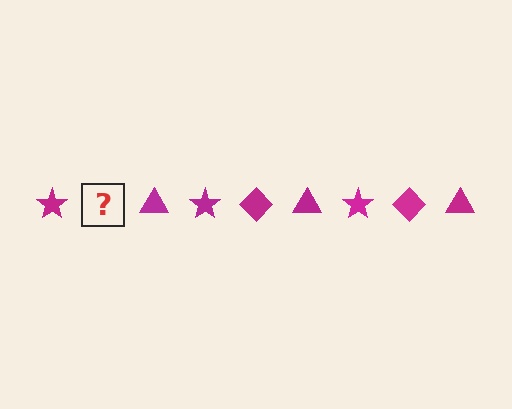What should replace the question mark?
The question mark should be replaced with a magenta diamond.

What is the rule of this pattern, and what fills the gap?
The rule is that the pattern cycles through star, diamond, triangle shapes in magenta. The gap should be filled with a magenta diamond.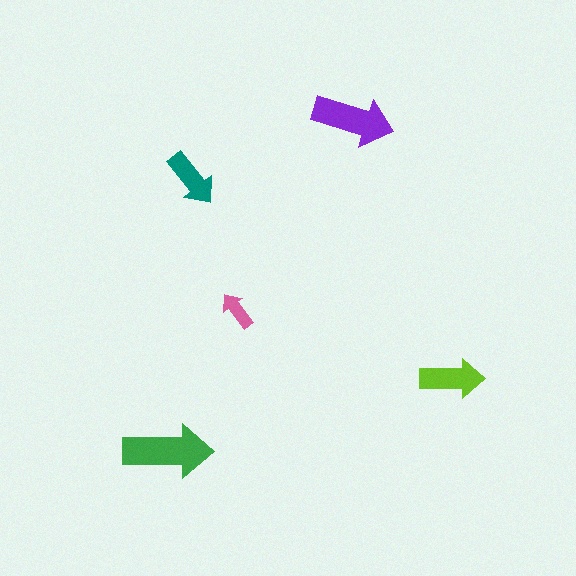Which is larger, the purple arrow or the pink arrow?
The purple one.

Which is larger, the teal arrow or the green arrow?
The green one.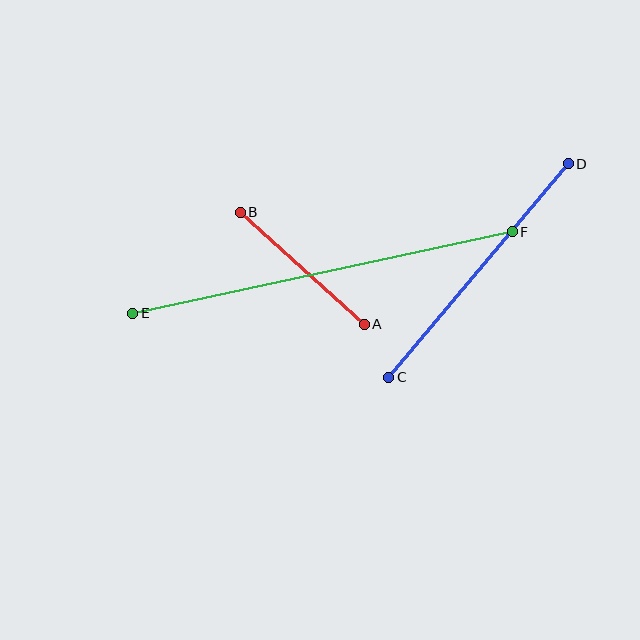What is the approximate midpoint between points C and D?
The midpoint is at approximately (478, 270) pixels.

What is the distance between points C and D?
The distance is approximately 279 pixels.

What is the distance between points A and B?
The distance is approximately 167 pixels.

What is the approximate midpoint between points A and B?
The midpoint is at approximately (302, 268) pixels.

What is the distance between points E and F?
The distance is approximately 388 pixels.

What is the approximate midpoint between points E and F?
The midpoint is at approximately (323, 273) pixels.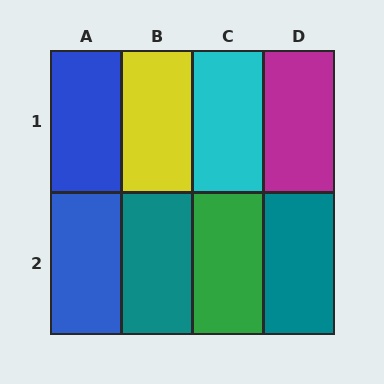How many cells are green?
1 cell is green.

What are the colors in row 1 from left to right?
Blue, yellow, cyan, magenta.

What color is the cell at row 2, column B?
Teal.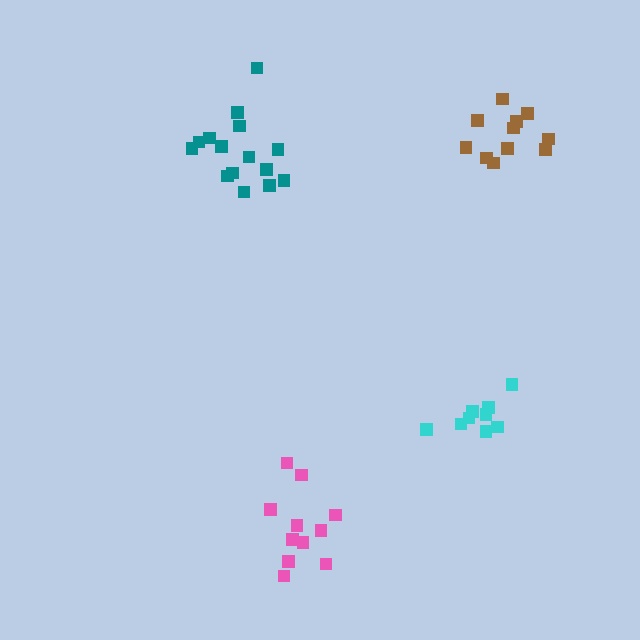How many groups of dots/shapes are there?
There are 4 groups.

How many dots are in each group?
Group 1: 11 dots, Group 2: 9 dots, Group 3: 11 dots, Group 4: 15 dots (46 total).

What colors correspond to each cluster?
The clusters are colored: brown, cyan, pink, teal.